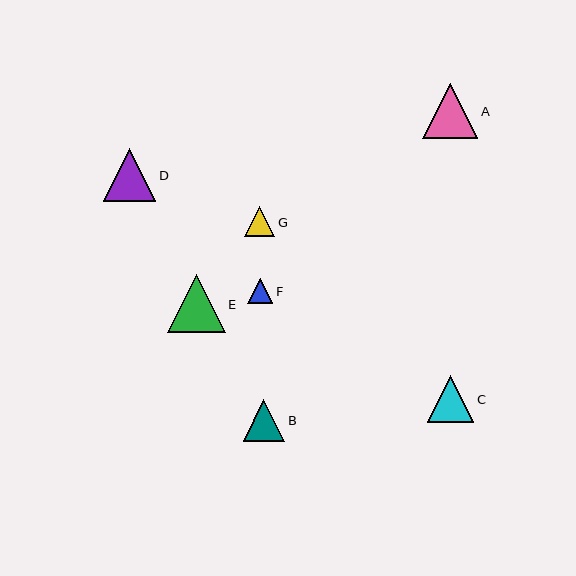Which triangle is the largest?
Triangle E is the largest with a size of approximately 58 pixels.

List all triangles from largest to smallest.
From largest to smallest: E, A, D, C, B, G, F.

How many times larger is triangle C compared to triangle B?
Triangle C is approximately 1.1 times the size of triangle B.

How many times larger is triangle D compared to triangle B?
Triangle D is approximately 1.3 times the size of triangle B.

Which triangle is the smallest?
Triangle F is the smallest with a size of approximately 25 pixels.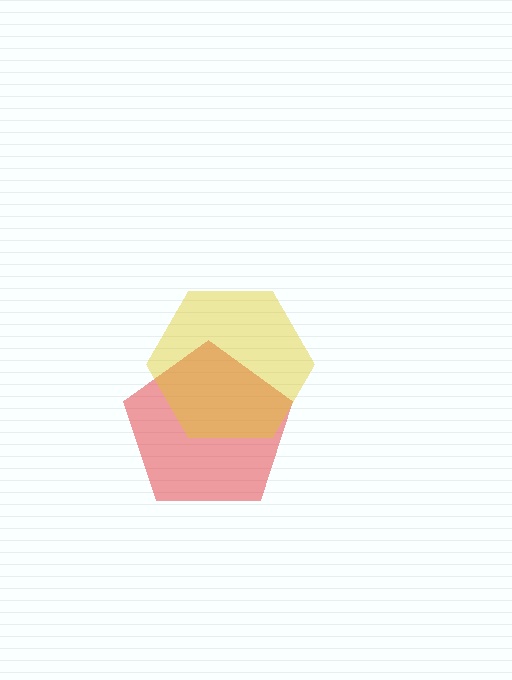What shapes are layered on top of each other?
The layered shapes are: a red pentagon, a yellow hexagon.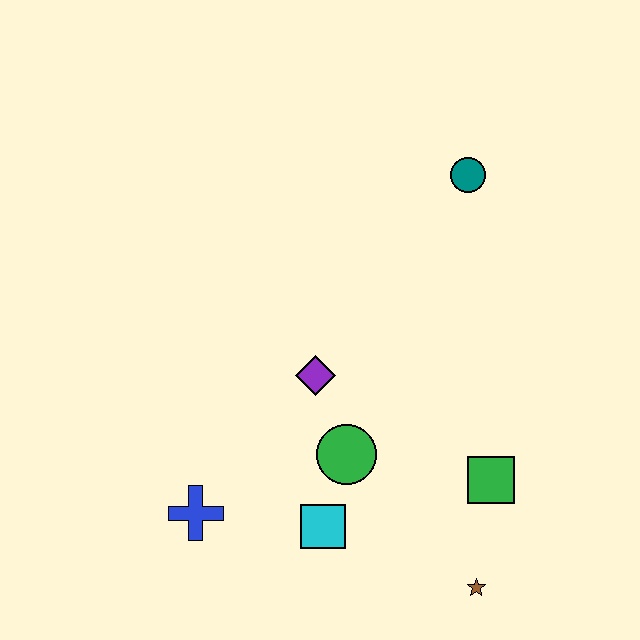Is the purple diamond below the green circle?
No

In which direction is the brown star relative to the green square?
The brown star is below the green square.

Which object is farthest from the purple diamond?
The brown star is farthest from the purple diamond.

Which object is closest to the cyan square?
The green circle is closest to the cyan square.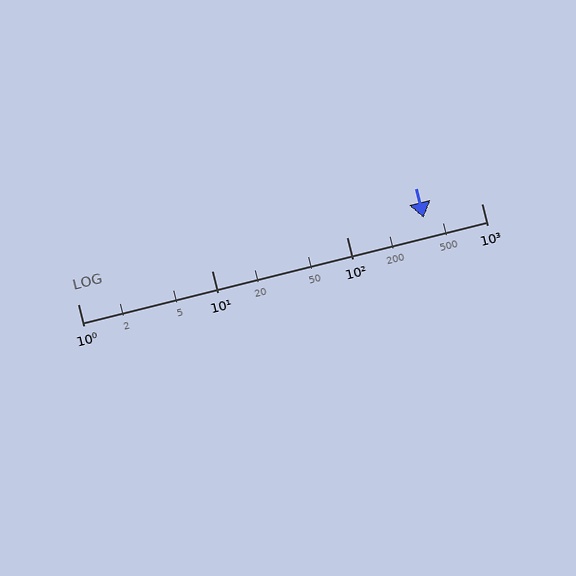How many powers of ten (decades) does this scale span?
The scale spans 3 decades, from 1 to 1000.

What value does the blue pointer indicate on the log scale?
The pointer indicates approximately 370.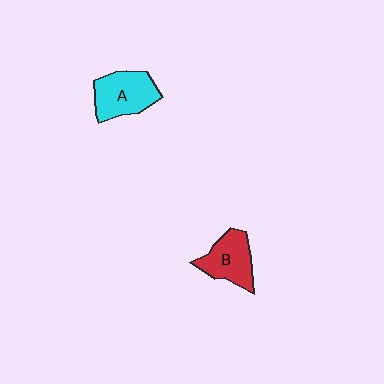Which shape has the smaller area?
Shape B (red).